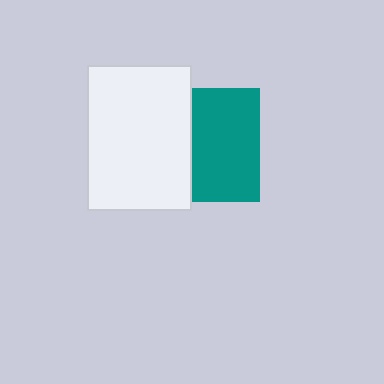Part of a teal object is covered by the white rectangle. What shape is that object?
It is a square.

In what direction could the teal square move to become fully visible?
The teal square could move right. That would shift it out from behind the white rectangle entirely.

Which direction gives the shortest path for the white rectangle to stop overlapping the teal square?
Moving left gives the shortest separation.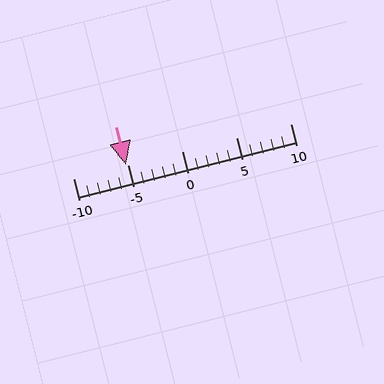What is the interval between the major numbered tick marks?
The major tick marks are spaced 5 units apart.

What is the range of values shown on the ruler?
The ruler shows values from -10 to 10.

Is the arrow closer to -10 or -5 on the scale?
The arrow is closer to -5.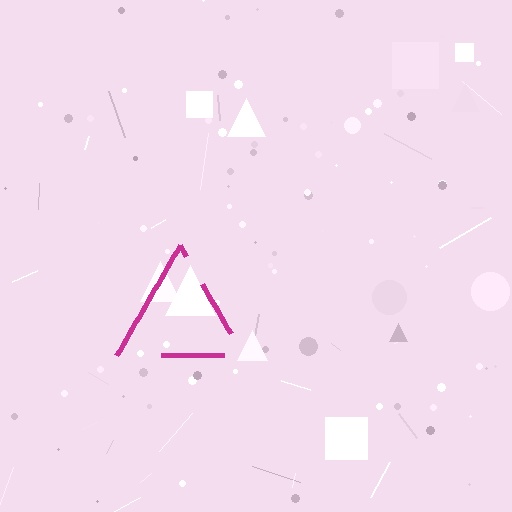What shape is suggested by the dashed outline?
The dashed outline suggests a triangle.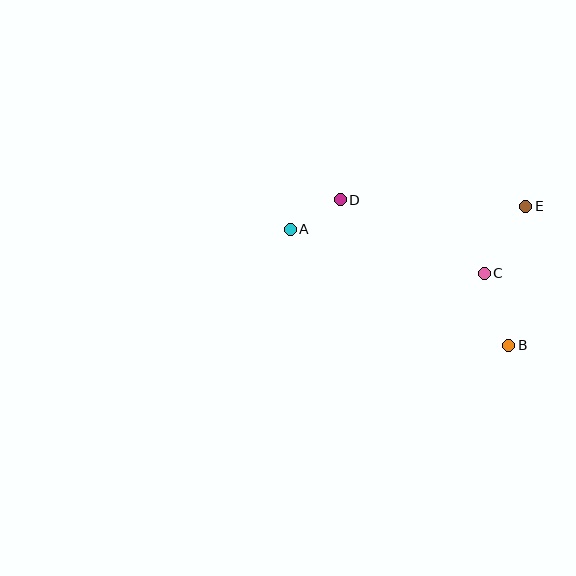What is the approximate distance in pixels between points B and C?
The distance between B and C is approximately 76 pixels.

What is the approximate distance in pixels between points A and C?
The distance between A and C is approximately 199 pixels.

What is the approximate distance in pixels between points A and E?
The distance between A and E is approximately 237 pixels.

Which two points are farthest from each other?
Points A and B are farthest from each other.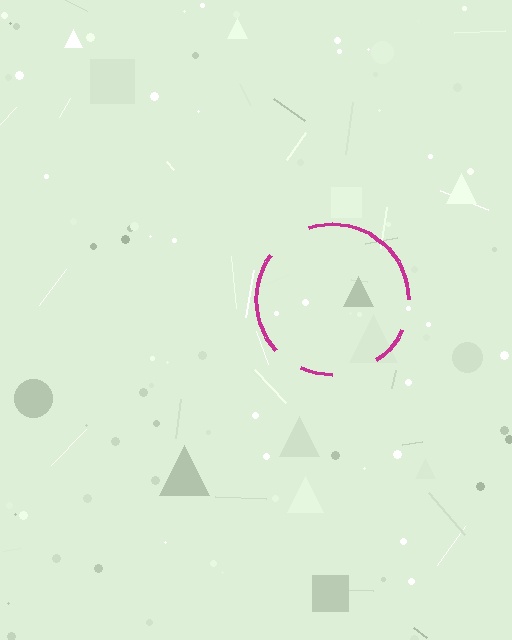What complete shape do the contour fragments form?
The contour fragments form a circle.